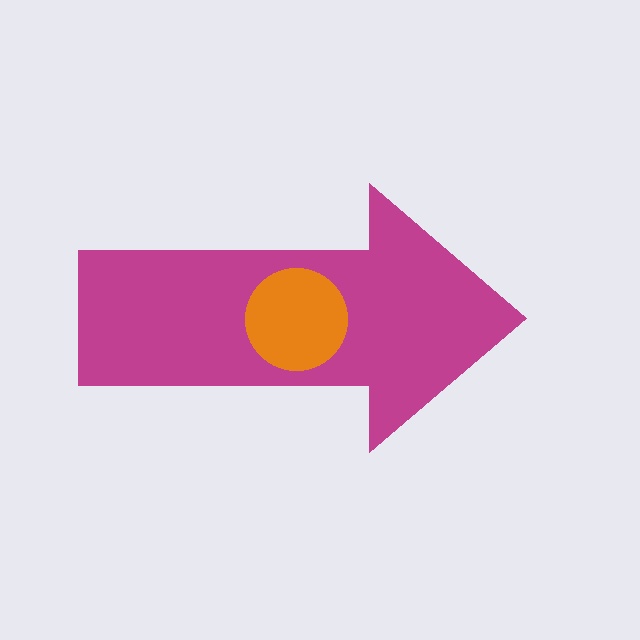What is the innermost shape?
The orange circle.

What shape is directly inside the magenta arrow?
The orange circle.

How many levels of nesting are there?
2.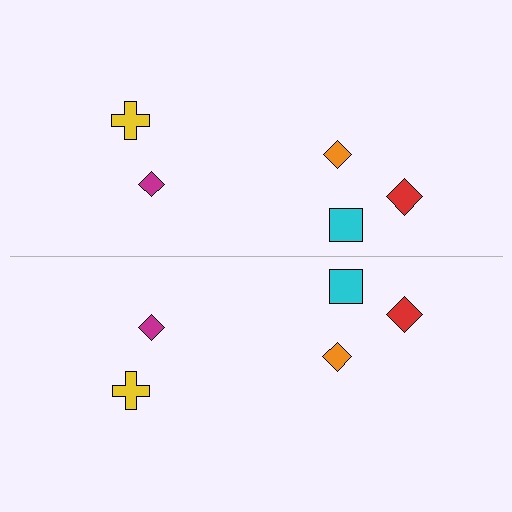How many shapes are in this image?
There are 10 shapes in this image.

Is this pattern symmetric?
Yes, this pattern has bilateral (reflection) symmetry.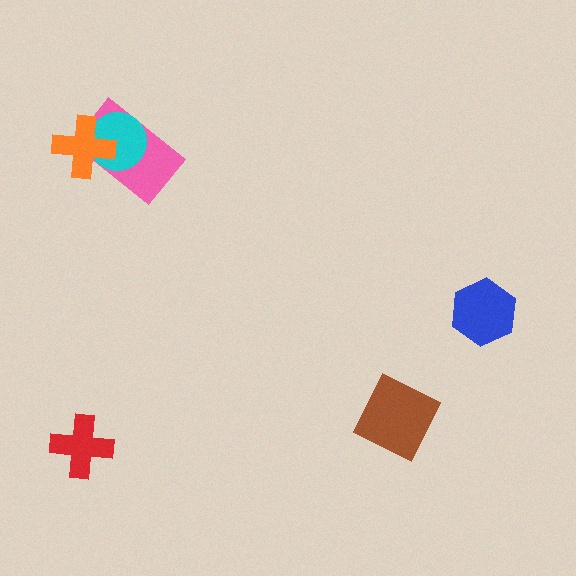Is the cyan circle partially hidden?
Yes, it is partially covered by another shape.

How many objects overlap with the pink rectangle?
2 objects overlap with the pink rectangle.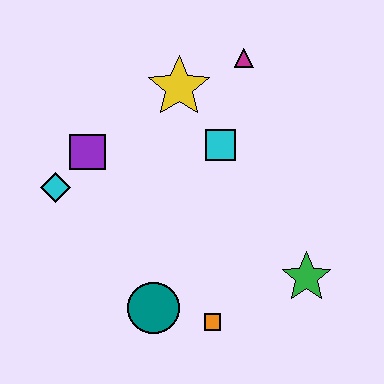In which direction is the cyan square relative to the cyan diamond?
The cyan square is to the right of the cyan diamond.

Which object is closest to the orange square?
The teal circle is closest to the orange square.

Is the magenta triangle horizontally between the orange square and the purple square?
No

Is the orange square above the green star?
No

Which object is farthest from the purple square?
The green star is farthest from the purple square.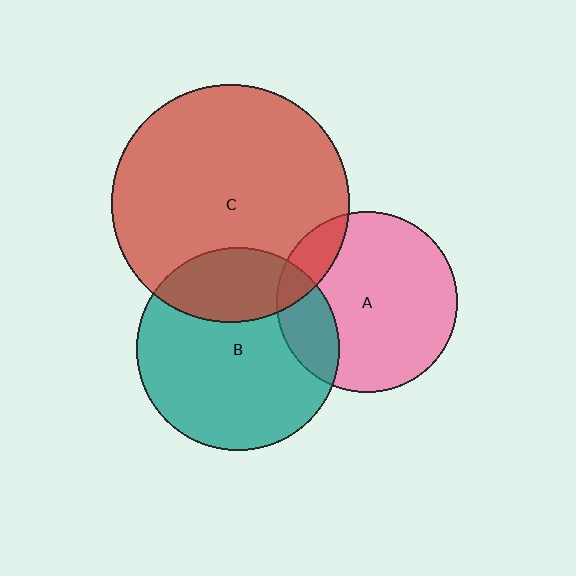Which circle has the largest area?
Circle C (red).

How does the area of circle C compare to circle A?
Approximately 1.7 times.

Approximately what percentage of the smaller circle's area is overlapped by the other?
Approximately 25%.